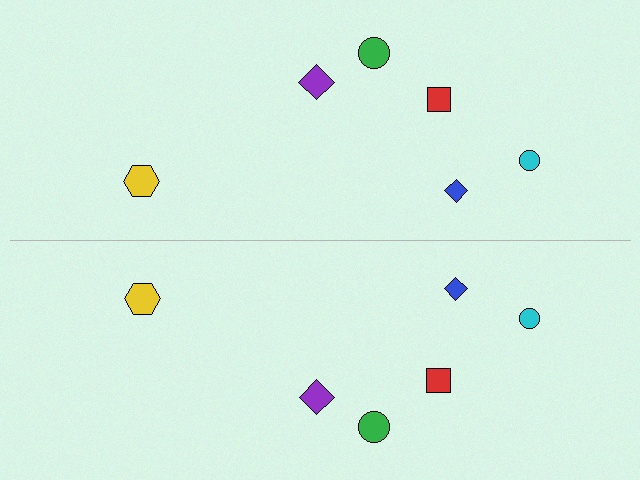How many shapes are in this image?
There are 12 shapes in this image.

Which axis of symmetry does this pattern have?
The pattern has a horizontal axis of symmetry running through the center of the image.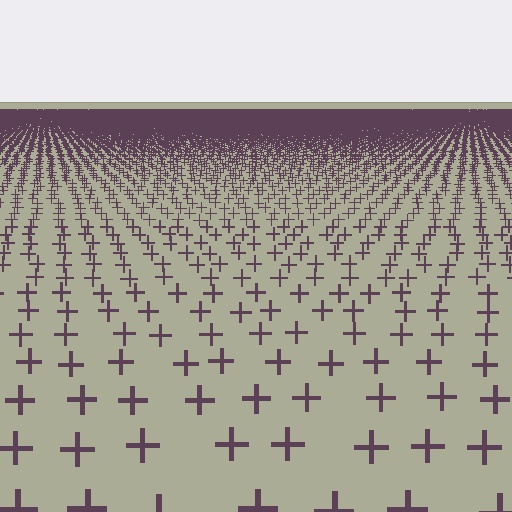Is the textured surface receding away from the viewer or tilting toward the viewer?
The surface is receding away from the viewer. Texture elements get smaller and denser toward the top.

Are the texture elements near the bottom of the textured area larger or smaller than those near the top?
Larger. Near the bottom, elements are closer to the viewer and appear at a bigger on-screen size.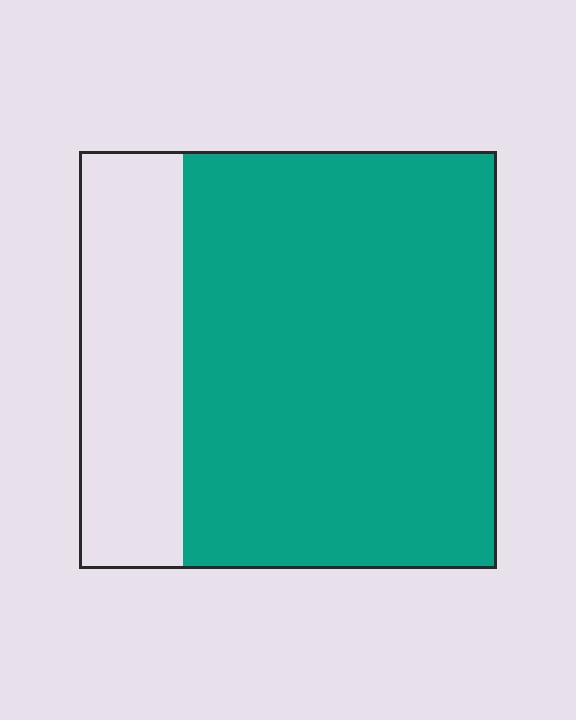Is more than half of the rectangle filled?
Yes.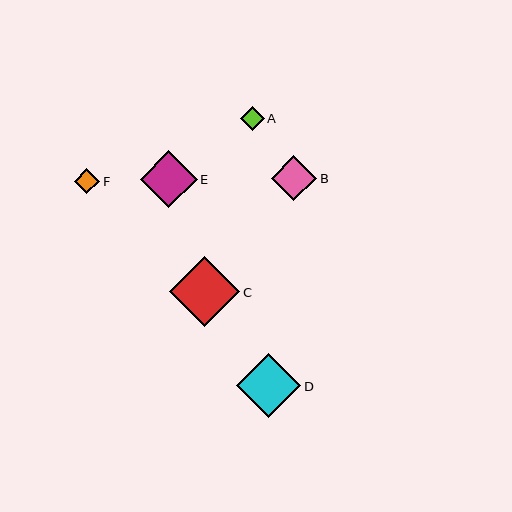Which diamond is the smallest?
Diamond A is the smallest with a size of approximately 24 pixels.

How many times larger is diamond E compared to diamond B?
Diamond E is approximately 1.3 times the size of diamond B.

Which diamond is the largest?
Diamond C is the largest with a size of approximately 70 pixels.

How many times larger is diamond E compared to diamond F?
Diamond E is approximately 2.2 times the size of diamond F.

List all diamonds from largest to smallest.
From largest to smallest: C, D, E, B, F, A.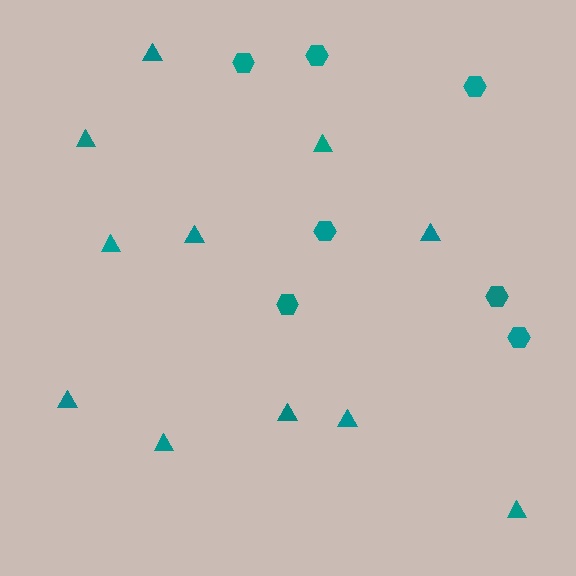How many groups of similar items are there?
There are 2 groups: one group of triangles (11) and one group of hexagons (7).